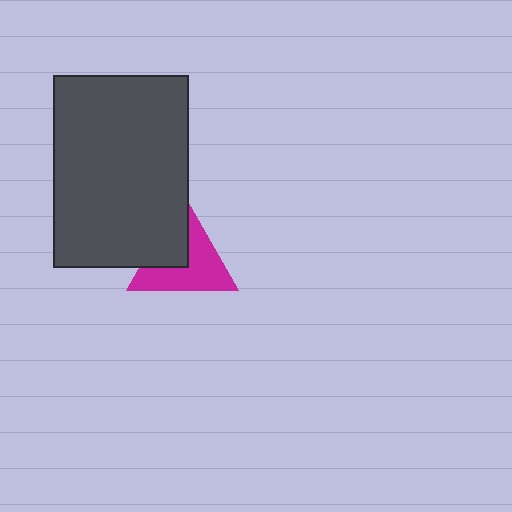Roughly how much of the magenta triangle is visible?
About half of it is visible (roughly 63%).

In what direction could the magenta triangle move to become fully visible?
The magenta triangle could move toward the lower-right. That would shift it out from behind the dark gray rectangle entirely.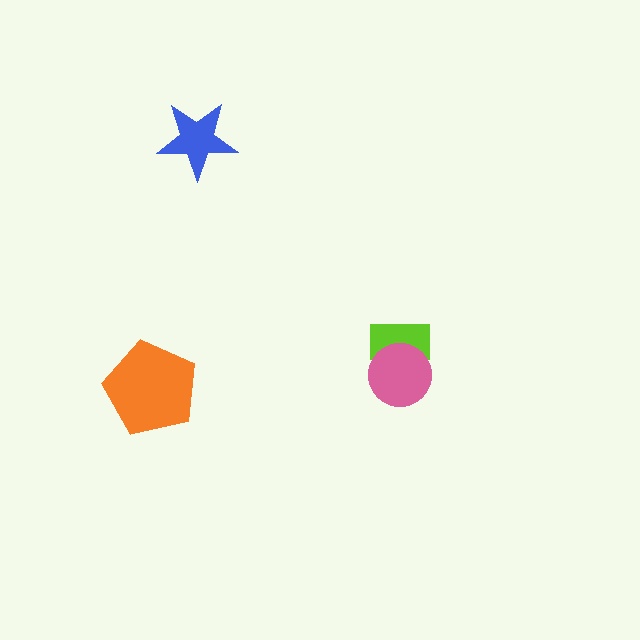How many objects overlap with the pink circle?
1 object overlaps with the pink circle.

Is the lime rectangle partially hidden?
Yes, it is partially covered by another shape.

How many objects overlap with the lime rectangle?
1 object overlaps with the lime rectangle.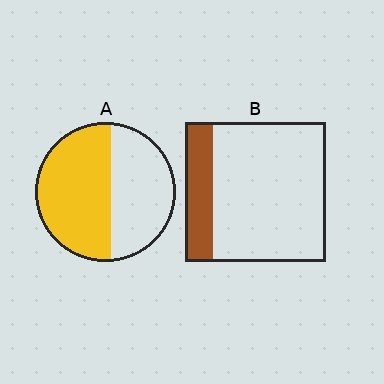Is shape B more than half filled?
No.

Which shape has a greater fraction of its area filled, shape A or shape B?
Shape A.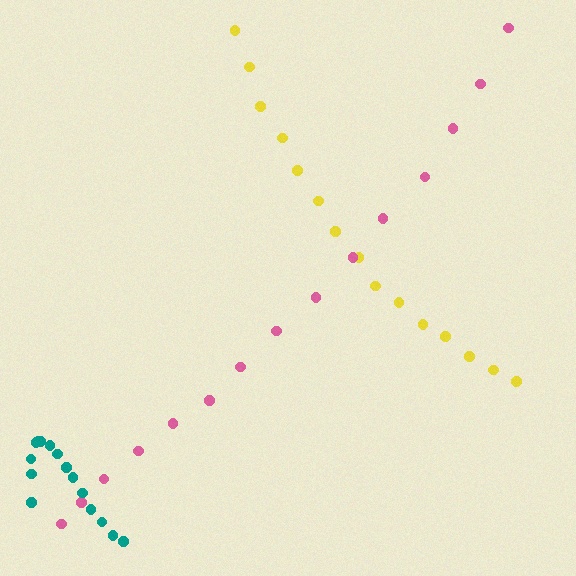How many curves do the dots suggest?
There are 3 distinct paths.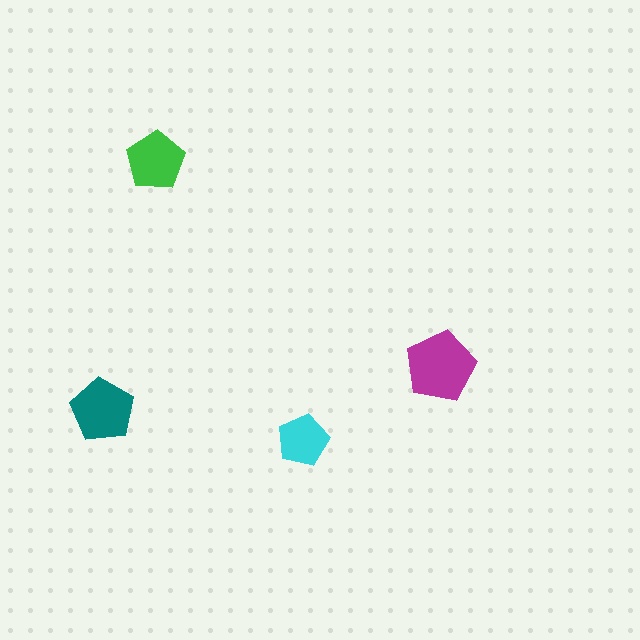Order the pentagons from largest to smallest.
the magenta one, the teal one, the green one, the cyan one.